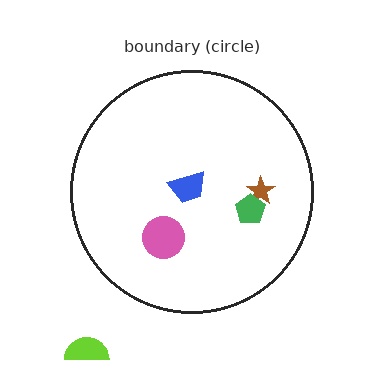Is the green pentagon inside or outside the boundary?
Inside.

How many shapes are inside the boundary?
4 inside, 1 outside.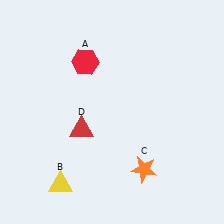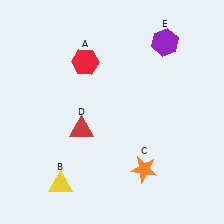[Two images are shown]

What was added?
A purple hexagon (E) was added in Image 2.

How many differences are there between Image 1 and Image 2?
There is 1 difference between the two images.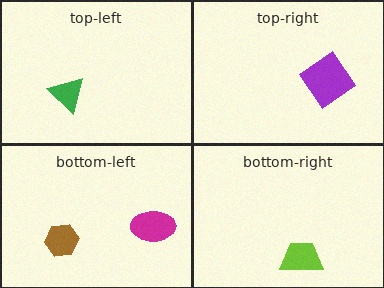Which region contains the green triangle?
The top-left region.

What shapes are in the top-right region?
The purple diamond.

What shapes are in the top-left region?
The green triangle.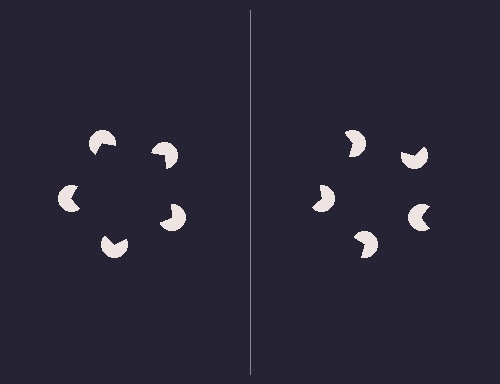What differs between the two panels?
The pac-man discs are positioned identically on both sides; only the wedge orientations differ. On the left they align to a pentagon; on the right they are misaligned.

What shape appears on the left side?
An illusory pentagon.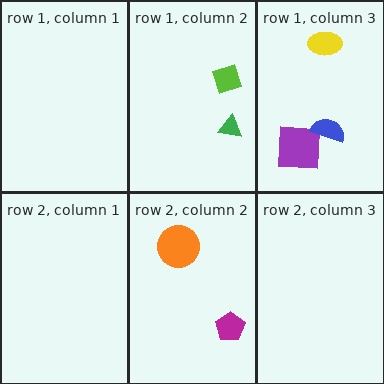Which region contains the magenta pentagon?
The row 2, column 2 region.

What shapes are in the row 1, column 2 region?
The lime diamond, the green triangle.